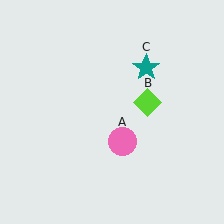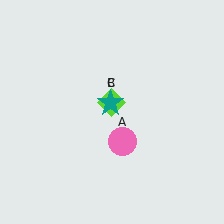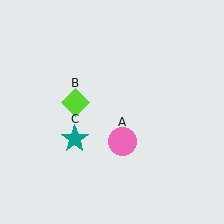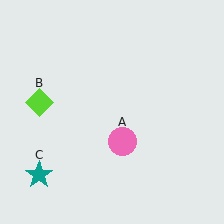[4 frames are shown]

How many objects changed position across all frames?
2 objects changed position: lime diamond (object B), teal star (object C).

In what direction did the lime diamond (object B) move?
The lime diamond (object B) moved left.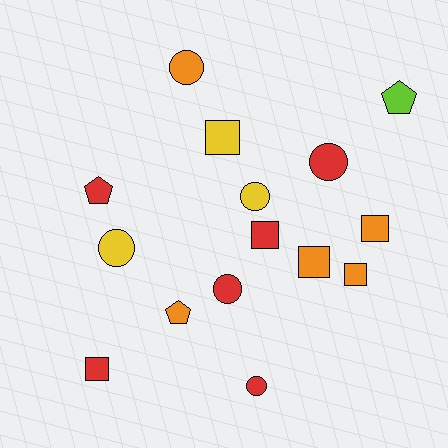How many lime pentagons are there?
There is 1 lime pentagon.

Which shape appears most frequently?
Circle, with 6 objects.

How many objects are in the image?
There are 15 objects.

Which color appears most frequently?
Red, with 6 objects.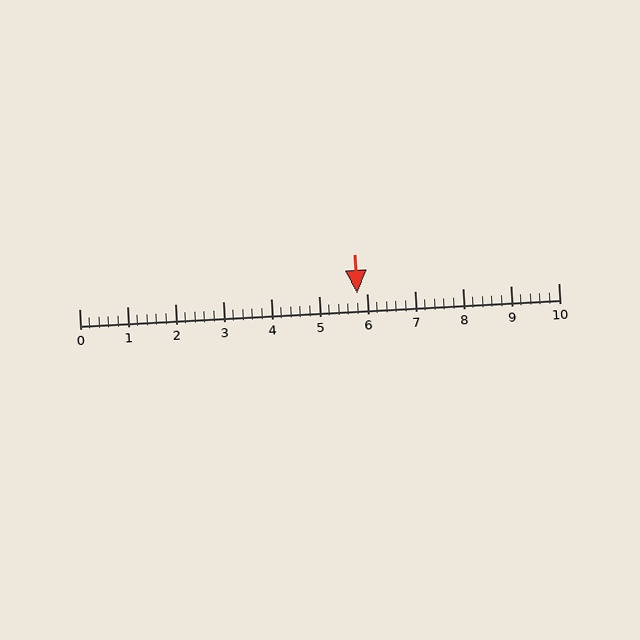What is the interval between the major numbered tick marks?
The major tick marks are spaced 1 units apart.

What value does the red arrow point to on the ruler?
The red arrow points to approximately 5.8.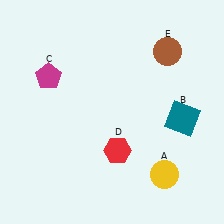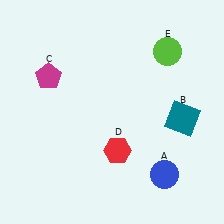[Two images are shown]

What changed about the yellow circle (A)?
In Image 1, A is yellow. In Image 2, it changed to blue.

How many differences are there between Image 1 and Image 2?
There are 2 differences between the two images.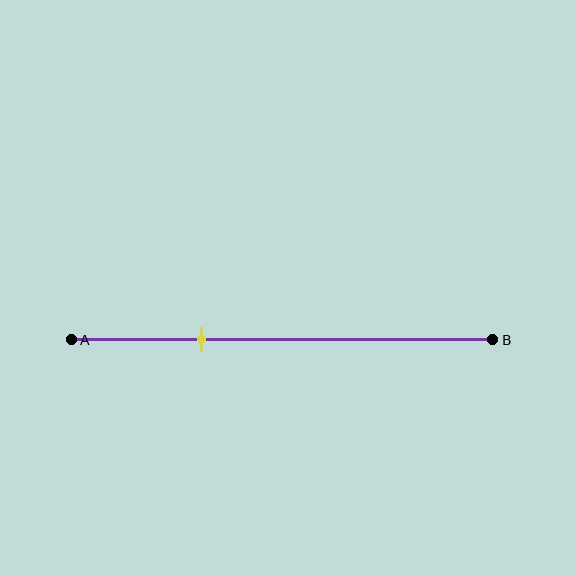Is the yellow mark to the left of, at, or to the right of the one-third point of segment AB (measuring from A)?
The yellow mark is approximately at the one-third point of segment AB.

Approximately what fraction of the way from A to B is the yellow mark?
The yellow mark is approximately 30% of the way from A to B.